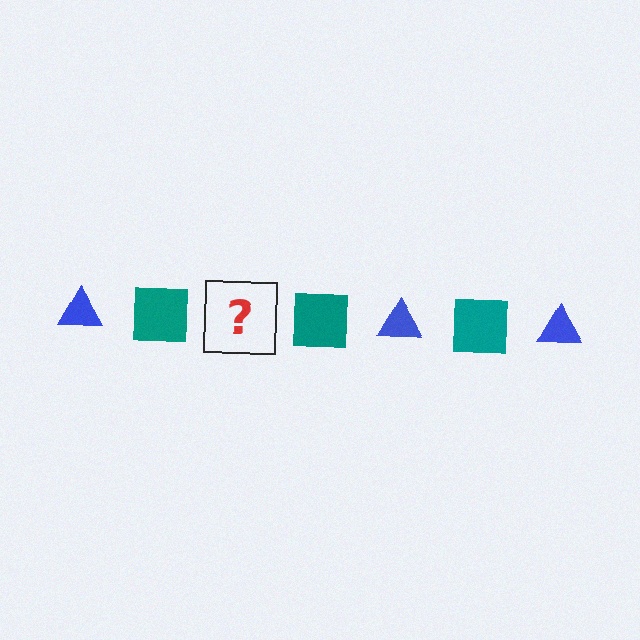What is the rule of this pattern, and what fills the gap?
The rule is that the pattern alternates between blue triangle and teal square. The gap should be filled with a blue triangle.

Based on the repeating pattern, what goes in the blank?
The blank should be a blue triangle.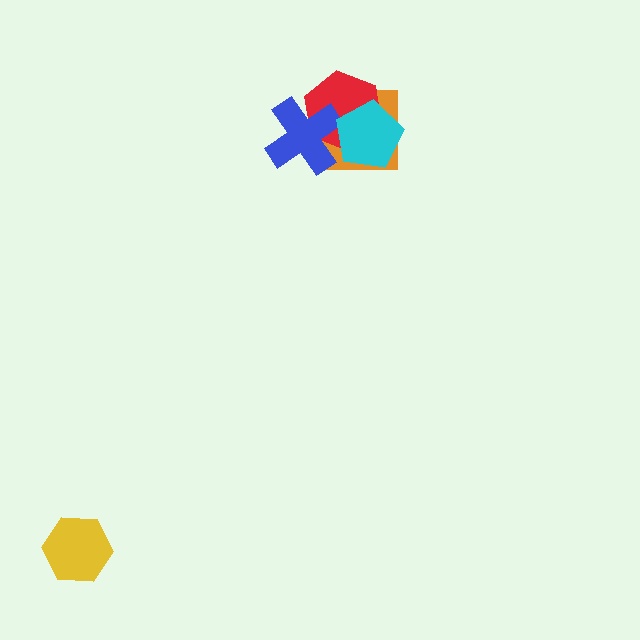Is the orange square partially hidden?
Yes, it is partially covered by another shape.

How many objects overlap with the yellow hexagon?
0 objects overlap with the yellow hexagon.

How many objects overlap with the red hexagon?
3 objects overlap with the red hexagon.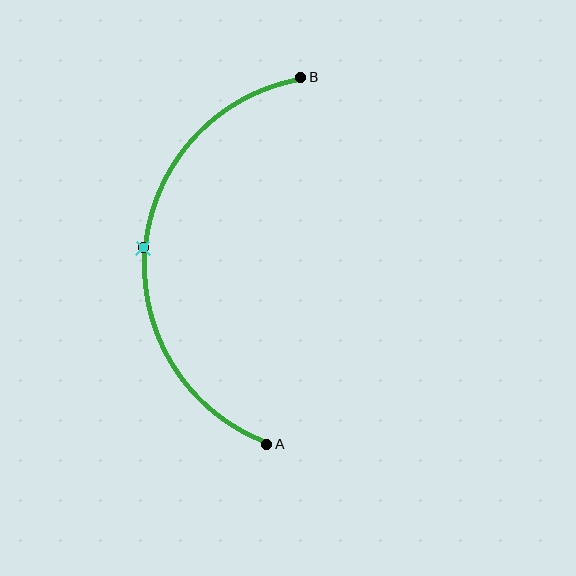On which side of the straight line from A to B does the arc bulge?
The arc bulges to the left of the straight line connecting A and B.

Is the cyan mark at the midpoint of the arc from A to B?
Yes. The cyan mark lies on the arc at equal arc-length from both A and B — it is the arc midpoint.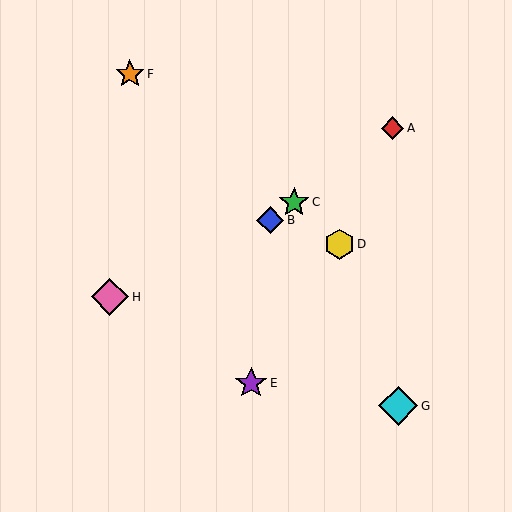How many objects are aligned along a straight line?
3 objects (A, B, C) are aligned along a straight line.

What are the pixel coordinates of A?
Object A is at (392, 128).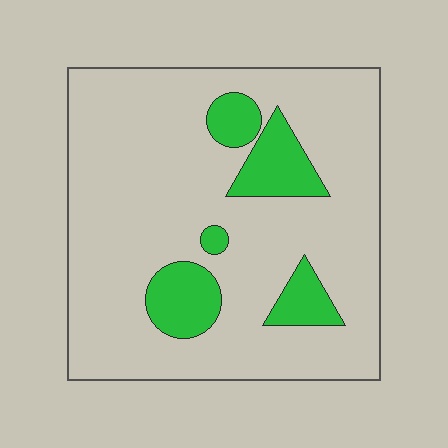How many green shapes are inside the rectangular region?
5.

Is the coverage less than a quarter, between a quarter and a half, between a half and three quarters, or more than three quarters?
Less than a quarter.